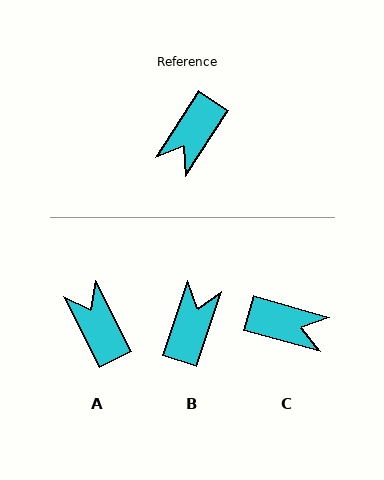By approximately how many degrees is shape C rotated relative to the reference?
Approximately 107 degrees counter-clockwise.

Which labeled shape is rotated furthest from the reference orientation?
B, about 165 degrees away.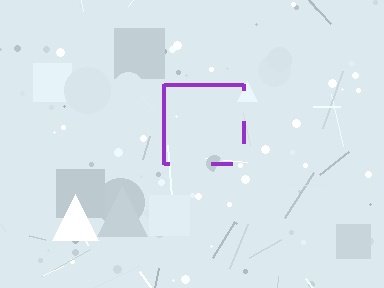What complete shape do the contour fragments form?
The contour fragments form a square.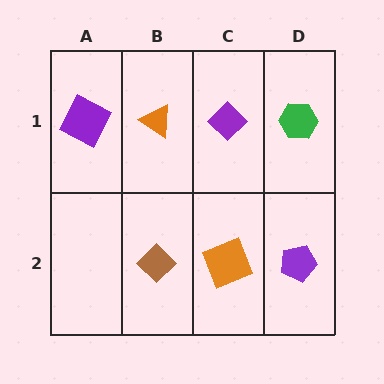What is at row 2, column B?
A brown diamond.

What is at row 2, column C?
An orange square.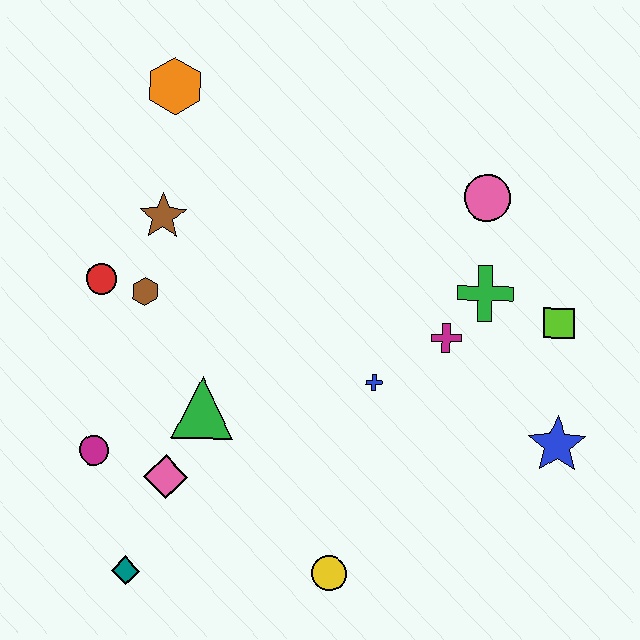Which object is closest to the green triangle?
The pink diamond is closest to the green triangle.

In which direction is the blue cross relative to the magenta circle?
The blue cross is to the right of the magenta circle.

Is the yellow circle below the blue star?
Yes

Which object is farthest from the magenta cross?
The teal diamond is farthest from the magenta cross.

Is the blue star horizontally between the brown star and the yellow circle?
No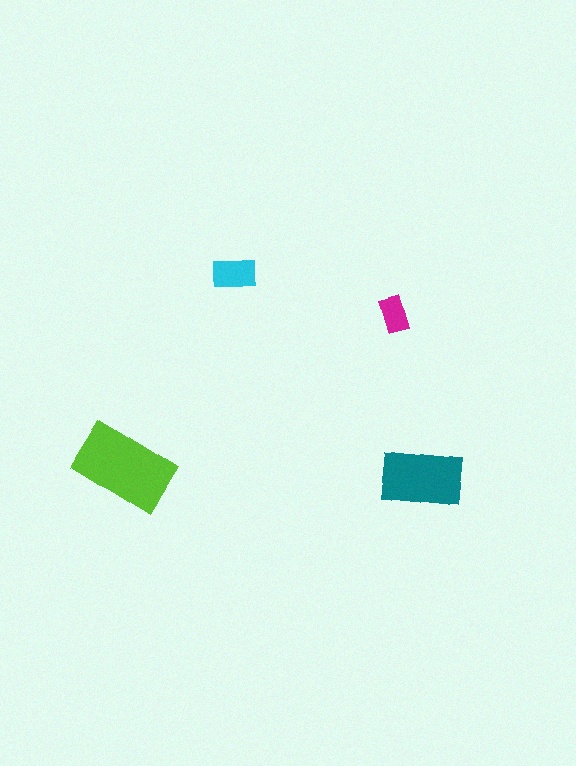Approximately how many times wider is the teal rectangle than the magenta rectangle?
About 2 times wider.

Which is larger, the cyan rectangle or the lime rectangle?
The lime one.